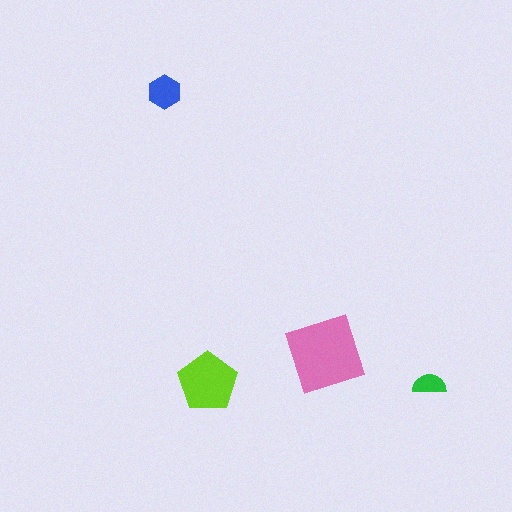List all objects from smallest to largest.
The green semicircle, the blue hexagon, the lime pentagon, the pink diamond.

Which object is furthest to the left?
The blue hexagon is leftmost.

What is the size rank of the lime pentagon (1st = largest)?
2nd.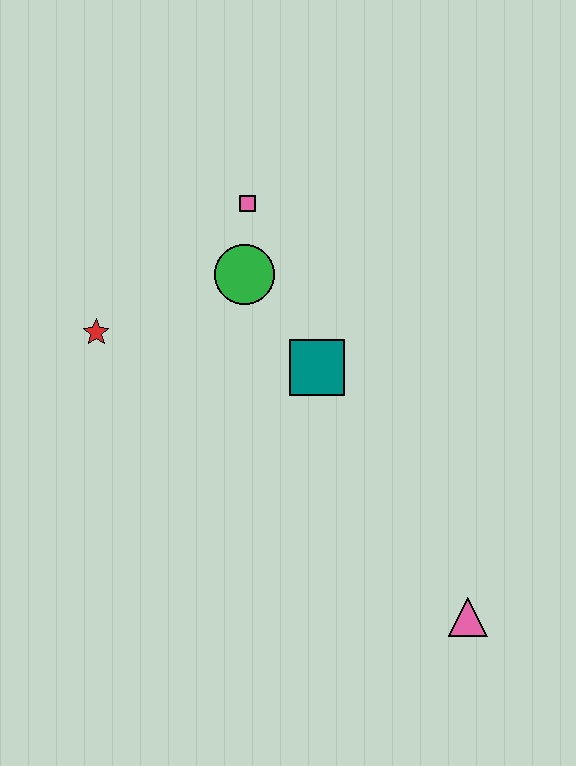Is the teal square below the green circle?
Yes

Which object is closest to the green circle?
The pink square is closest to the green circle.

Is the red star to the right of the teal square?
No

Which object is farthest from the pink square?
The pink triangle is farthest from the pink square.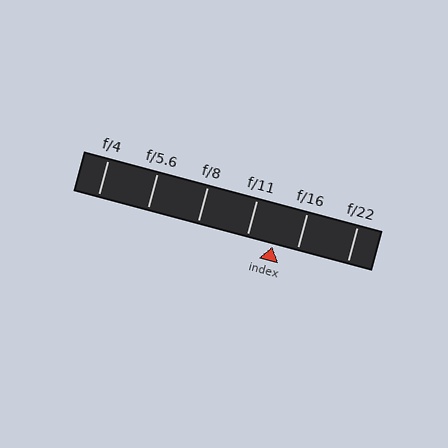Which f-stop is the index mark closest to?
The index mark is closest to f/16.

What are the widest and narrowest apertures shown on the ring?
The widest aperture shown is f/4 and the narrowest is f/22.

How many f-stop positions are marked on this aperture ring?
There are 6 f-stop positions marked.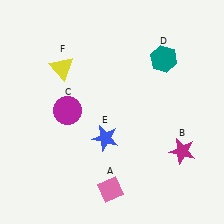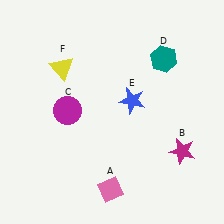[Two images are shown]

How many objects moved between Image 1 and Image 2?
1 object moved between the two images.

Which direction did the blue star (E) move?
The blue star (E) moved up.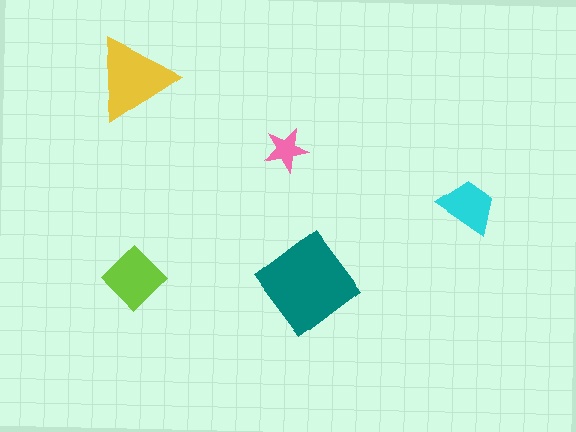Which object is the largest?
The teal diamond.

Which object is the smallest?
The pink star.